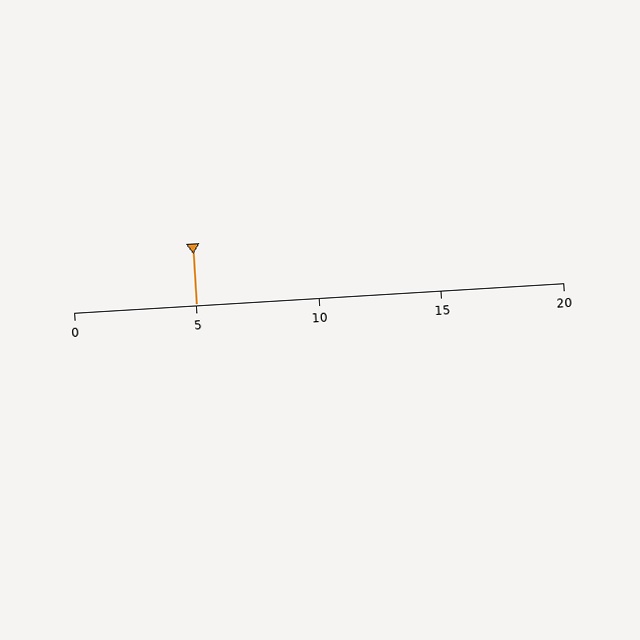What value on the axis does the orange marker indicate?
The marker indicates approximately 5.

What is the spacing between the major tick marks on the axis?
The major ticks are spaced 5 apart.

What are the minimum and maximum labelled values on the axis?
The axis runs from 0 to 20.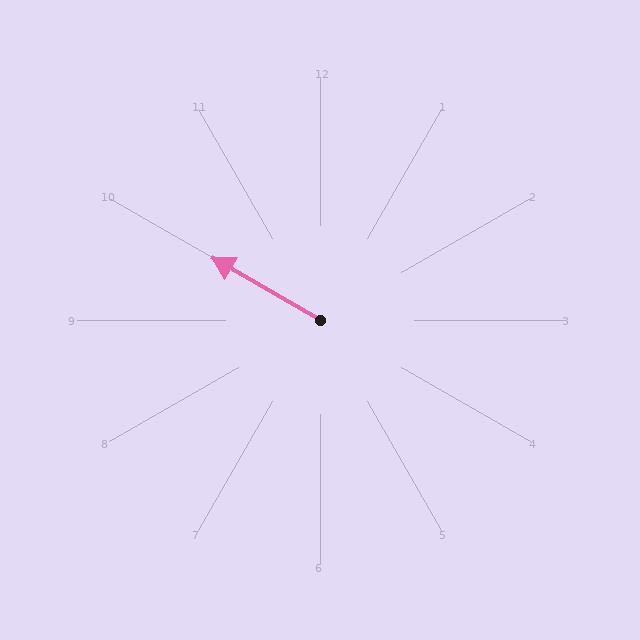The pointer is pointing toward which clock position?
Roughly 10 o'clock.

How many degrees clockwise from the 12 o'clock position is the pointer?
Approximately 300 degrees.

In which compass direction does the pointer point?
Northwest.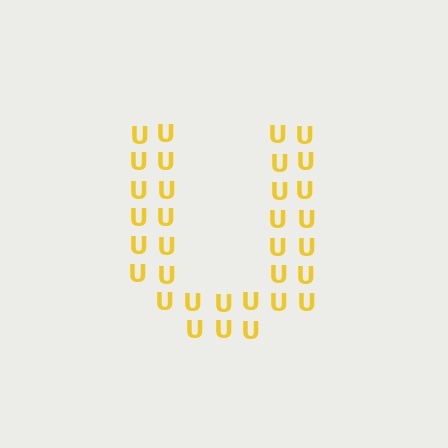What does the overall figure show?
The overall figure shows the letter U.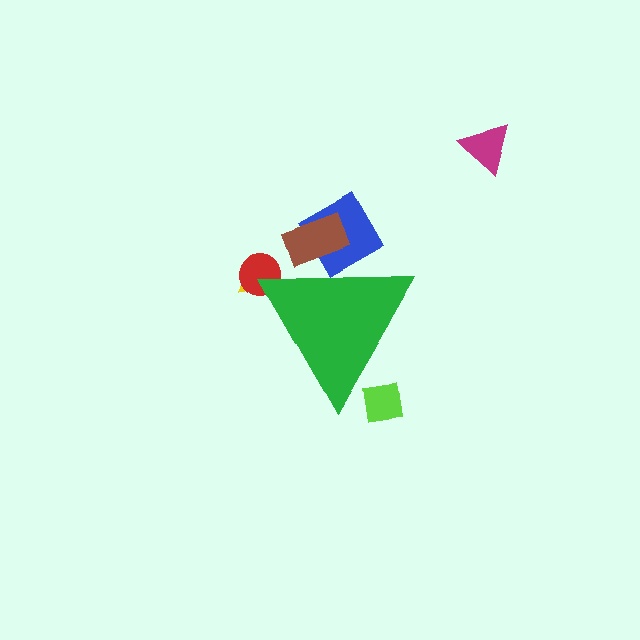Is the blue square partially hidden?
Yes, the blue square is partially hidden behind the green triangle.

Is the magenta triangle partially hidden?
No, the magenta triangle is fully visible.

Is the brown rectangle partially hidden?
Yes, the brown rectangle is partially hidden behind the green triangle.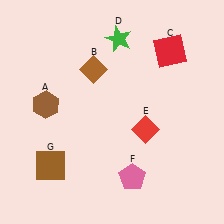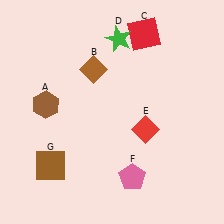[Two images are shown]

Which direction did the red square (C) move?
The red square (C) moved left.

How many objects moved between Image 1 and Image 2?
1 object moved between the two images.